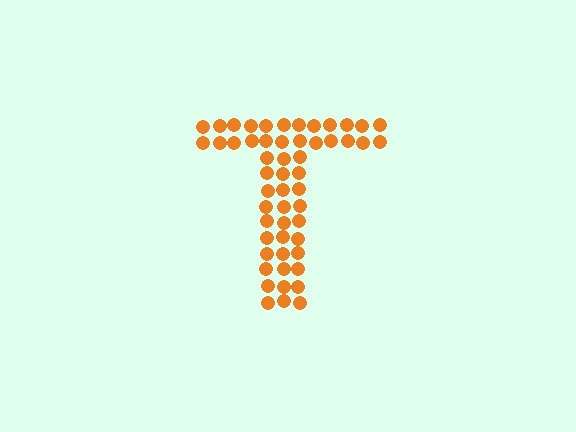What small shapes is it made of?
It is made of small circles.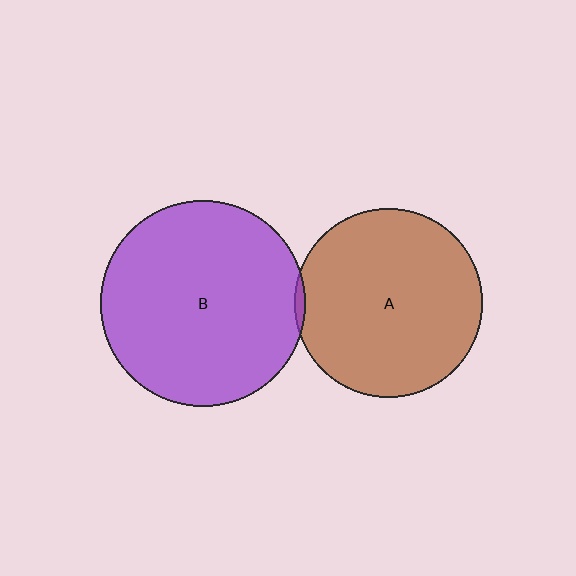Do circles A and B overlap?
Yes.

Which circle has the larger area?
Circle B (purple).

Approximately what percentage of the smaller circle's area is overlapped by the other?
Approximately 5%.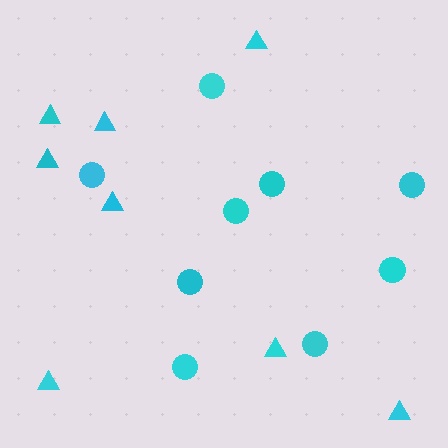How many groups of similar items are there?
There are 2 groups: one group of circles (9) and one group of triangles (8).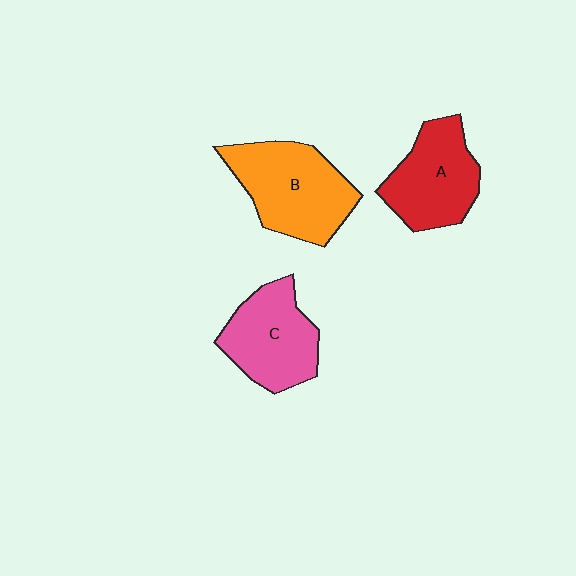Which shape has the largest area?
Shape B (orange).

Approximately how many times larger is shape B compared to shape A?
Approximately 1.2 times.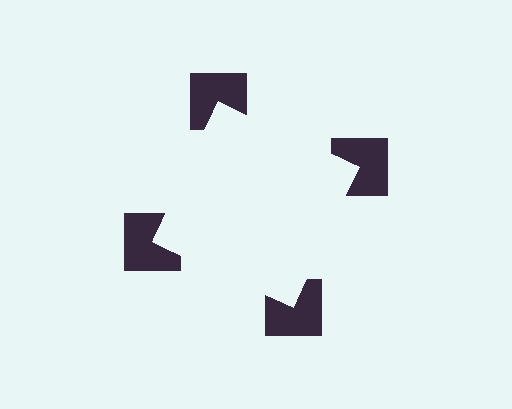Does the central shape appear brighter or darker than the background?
It typically appears slightly brighter than the background, even though no actual brightness change is drawn.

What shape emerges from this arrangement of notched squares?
An illusory square — its edges are inferred from the aligned wedge cuts in the notched squares, not physically drawn.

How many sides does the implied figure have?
4 sides.